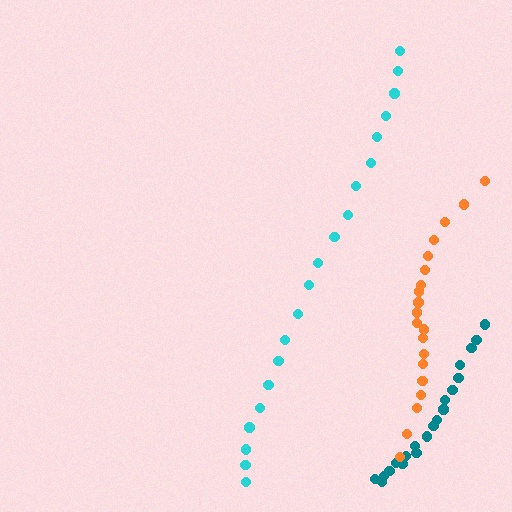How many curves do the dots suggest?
There are 3 distinct paths.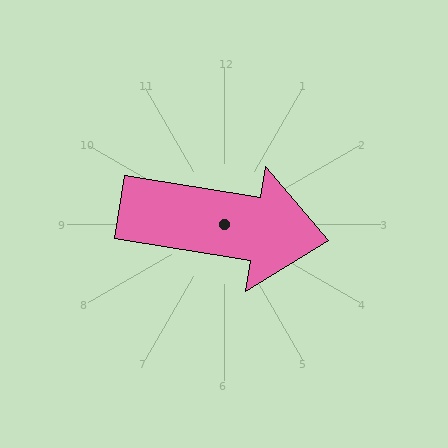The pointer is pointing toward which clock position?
Roughly 3 o'clock.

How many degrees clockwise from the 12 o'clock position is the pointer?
Approximately 99 degrees.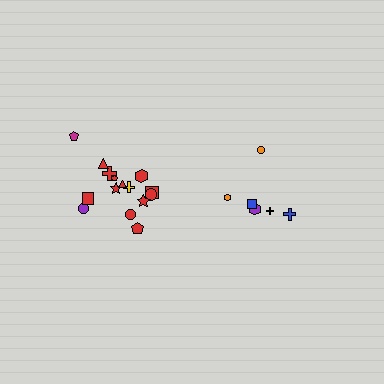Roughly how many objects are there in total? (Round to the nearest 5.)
Roughly 20 objects in total.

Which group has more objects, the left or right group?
The left group.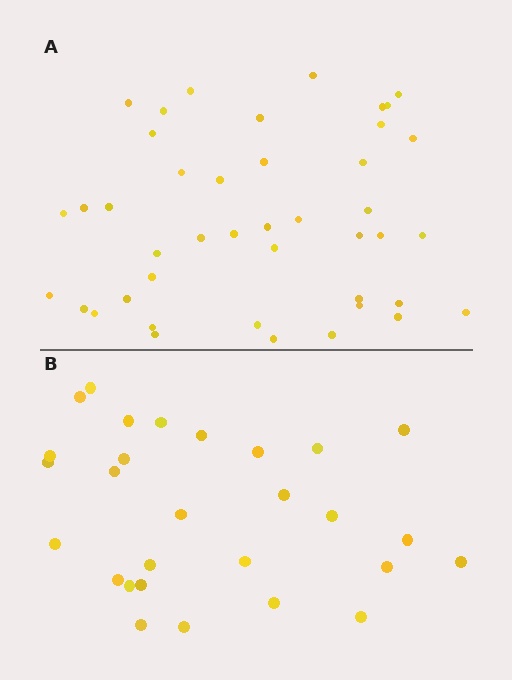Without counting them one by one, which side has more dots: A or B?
Region A (the top region) has more dots.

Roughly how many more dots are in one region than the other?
Region A has approximately 15 more dots than region B.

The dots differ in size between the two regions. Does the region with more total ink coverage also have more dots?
No. Region B has more total ink coverage because its dots are larger, but region A actually contains more individual dots. Total area can be misleading — the number of items is what matters here.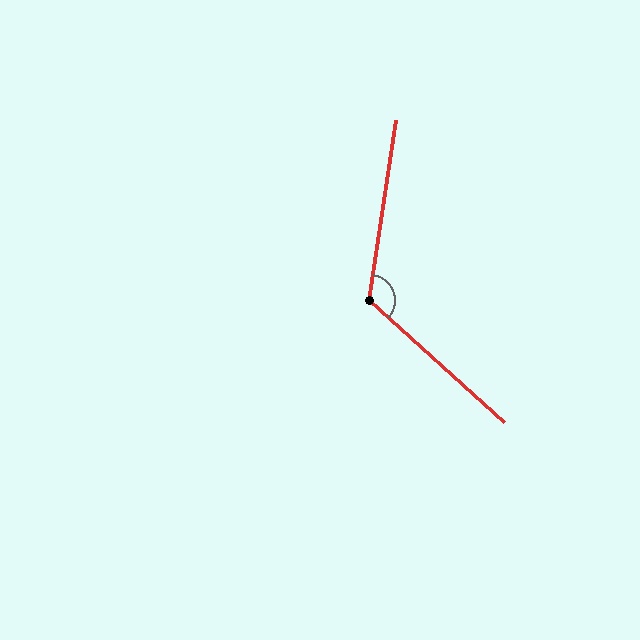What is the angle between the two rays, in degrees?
Approximately 124 degrees.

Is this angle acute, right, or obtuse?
It is obtuse.